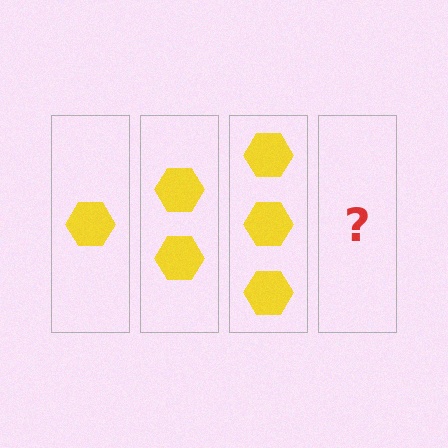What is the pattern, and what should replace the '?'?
The pattern is that each step adds one more hexagon. The '?' should be 4 hexagons.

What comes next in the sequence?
The next element should be 4 hexagons.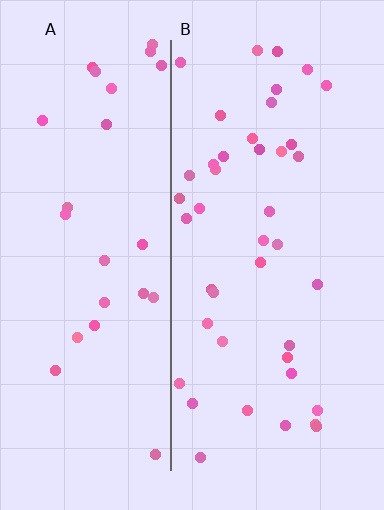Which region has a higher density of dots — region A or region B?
B (the right).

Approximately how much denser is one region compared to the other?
Approximately 1.6× — region B over region A.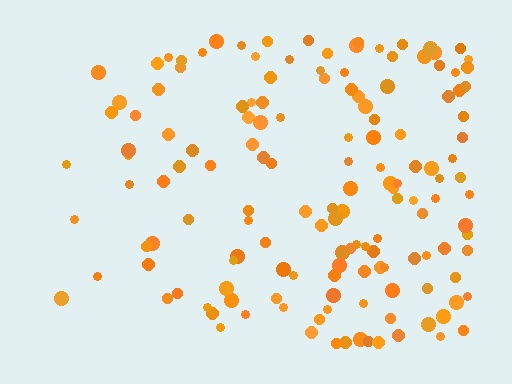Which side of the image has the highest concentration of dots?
The right.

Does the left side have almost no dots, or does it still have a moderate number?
Still a moderate number, just noticeably fewer than the right.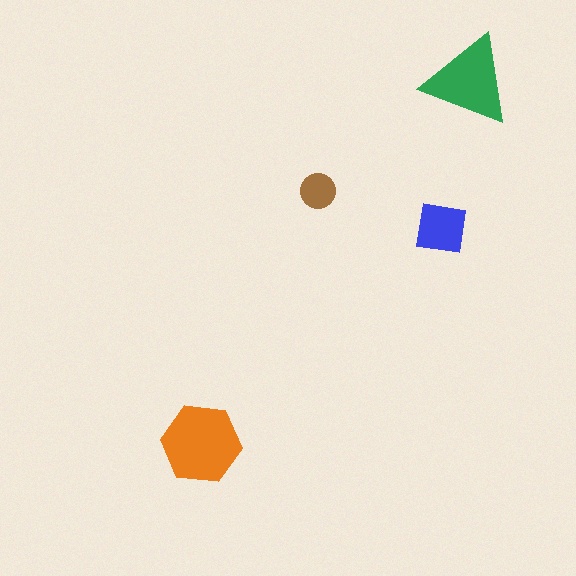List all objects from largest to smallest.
The orange hexagon, the green triangle, the blue square, the brown circle.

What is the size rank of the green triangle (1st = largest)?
2nd.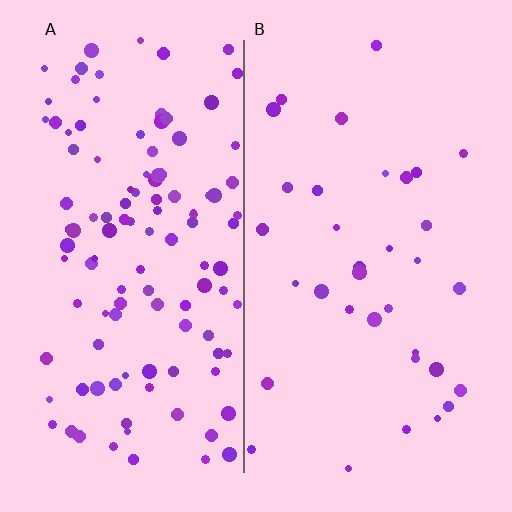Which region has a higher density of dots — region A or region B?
A (the left).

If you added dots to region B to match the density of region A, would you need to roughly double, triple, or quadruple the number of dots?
Approximately triple.